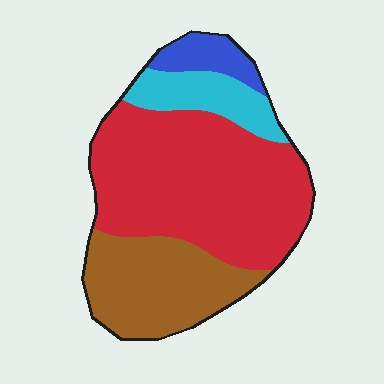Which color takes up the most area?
Red, at roughly 55%.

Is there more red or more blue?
Red.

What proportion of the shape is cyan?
Cyan takes up about one eighth (1/8) of the shape.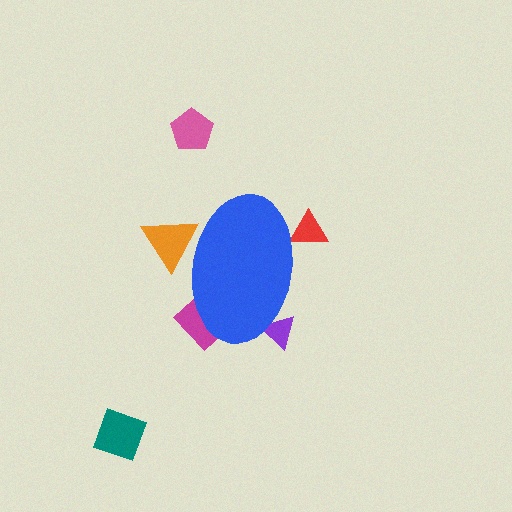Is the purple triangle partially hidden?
Yes, the purple triangle is partially hidden behind the blue ellipse.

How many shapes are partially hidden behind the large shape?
4 shapes are partially hidden.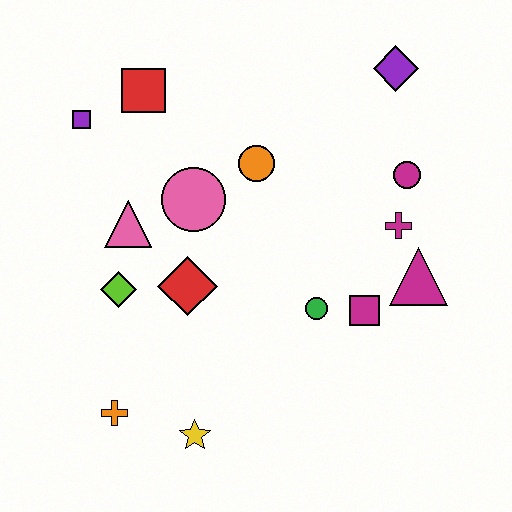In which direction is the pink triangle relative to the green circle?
The pink triangle is to the left of the green circle.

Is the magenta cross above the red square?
No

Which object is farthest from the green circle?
The purple square is farthest from the green circle.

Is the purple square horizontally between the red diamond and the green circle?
No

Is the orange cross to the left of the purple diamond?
Yes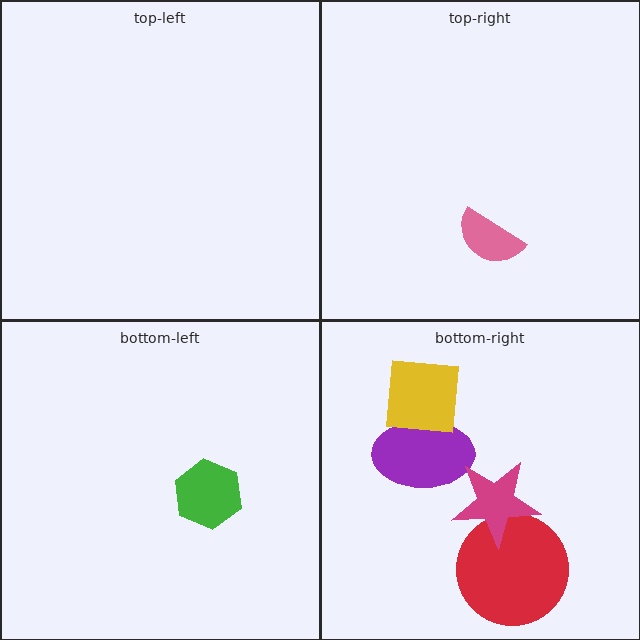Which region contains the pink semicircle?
The top-right region.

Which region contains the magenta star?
The bottom-right region.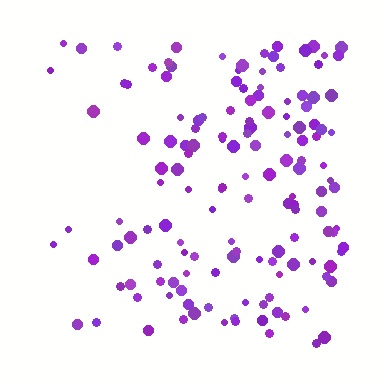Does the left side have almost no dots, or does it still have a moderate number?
Still a moderate number, just noticeably fewer than the right.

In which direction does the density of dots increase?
From left to right, with the right side densest.